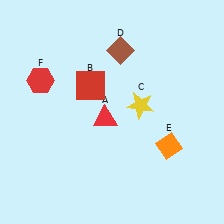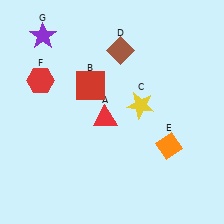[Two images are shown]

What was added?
A purple star (G) was added in Image 2.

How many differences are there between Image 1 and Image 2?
There is 1 difference between the two images.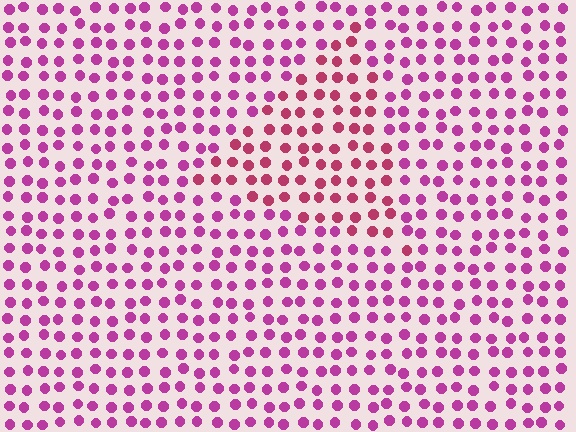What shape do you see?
I see a triangle.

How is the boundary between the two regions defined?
The boundary is defined purely by a slight shift in hue (about 27 degrees). Spacing, size, and orientation are identical on both sides.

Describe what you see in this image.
The image is filled with small magenta elements in a uniform arrangement. A triangle-shaped region is visible where the elements are tinted to a slightly different hue, forming a subtle color boundary.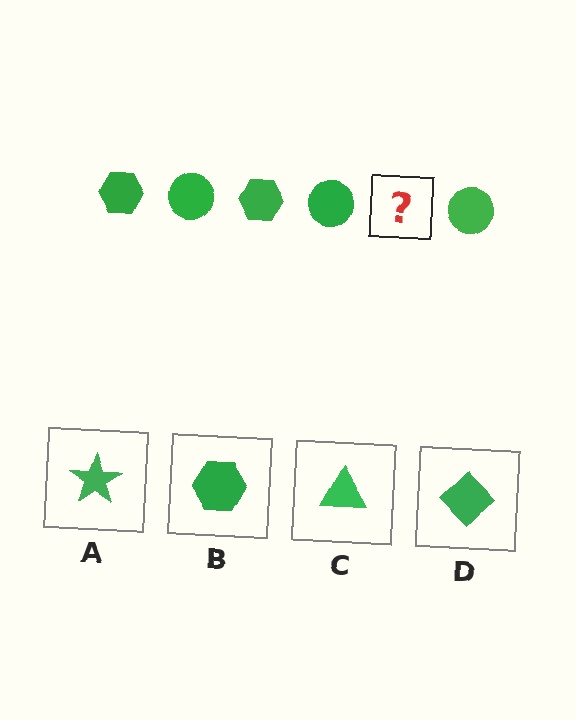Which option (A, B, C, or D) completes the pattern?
B.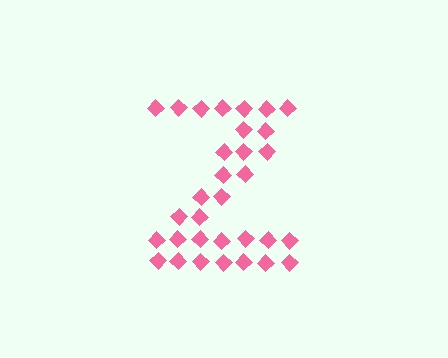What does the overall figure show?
The overall figure shows the letter Z.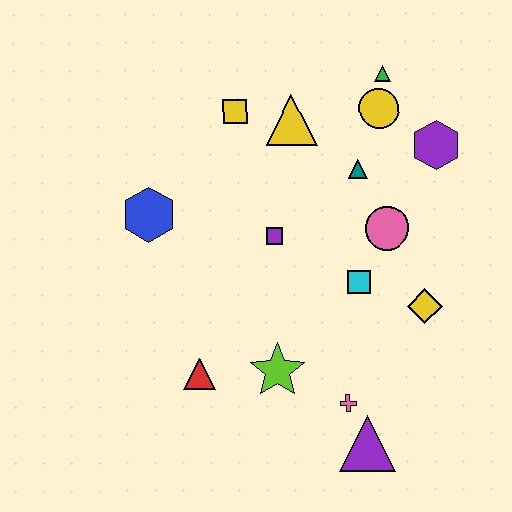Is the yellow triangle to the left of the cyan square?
Yes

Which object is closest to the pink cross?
The purple triangle is closest to the pink cross.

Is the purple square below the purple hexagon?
Yes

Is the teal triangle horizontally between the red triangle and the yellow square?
No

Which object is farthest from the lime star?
The green triangle is farthest from the lime star.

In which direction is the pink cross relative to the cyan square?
The pink cross is below the cyan square.